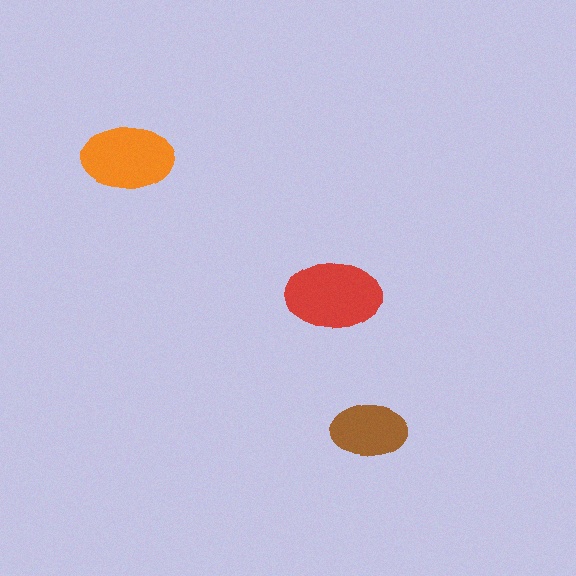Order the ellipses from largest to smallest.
the red one, the orange one, the brown one.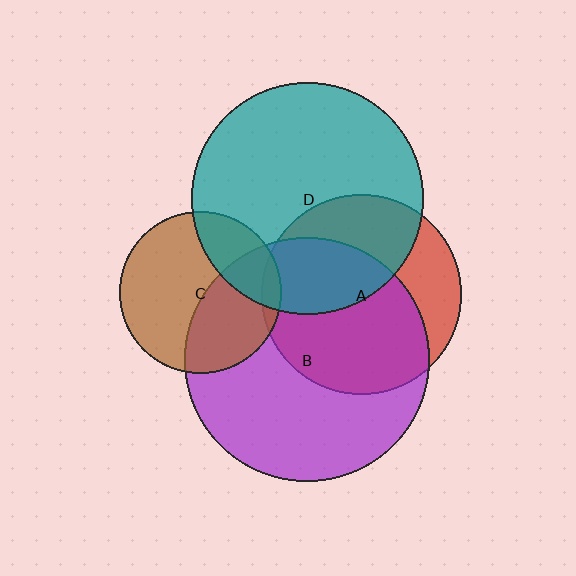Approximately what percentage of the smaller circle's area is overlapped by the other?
Approximately 65%.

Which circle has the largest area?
Circle B (purple).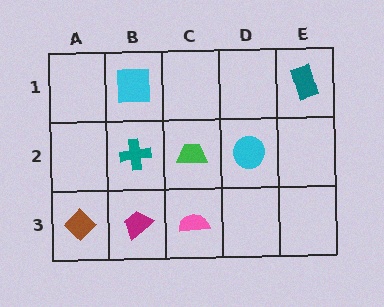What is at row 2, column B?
A teal cross.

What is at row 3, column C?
A pink semicircle.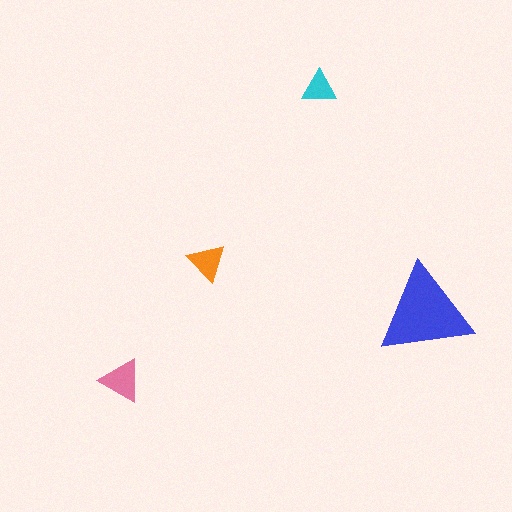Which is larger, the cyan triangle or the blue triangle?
The blue one.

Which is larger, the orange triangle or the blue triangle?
The blue one.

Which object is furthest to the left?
The pink triangle is leftmost.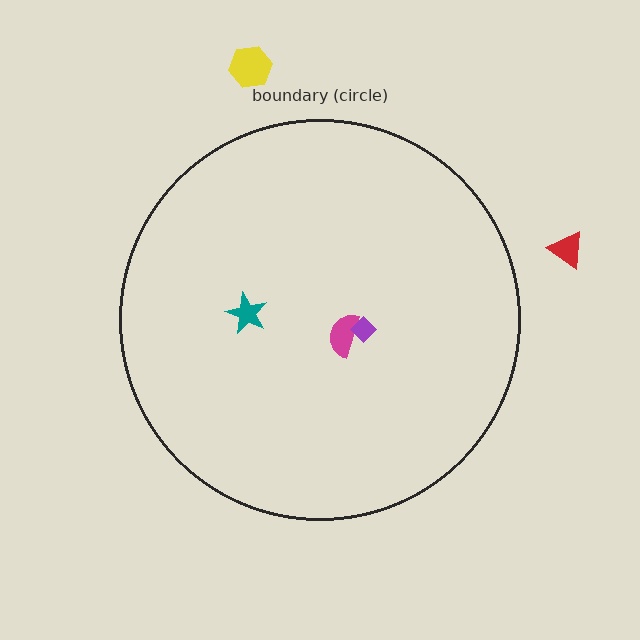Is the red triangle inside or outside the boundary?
Outside.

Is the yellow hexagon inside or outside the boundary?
Outside.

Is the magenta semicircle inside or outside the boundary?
Inside.